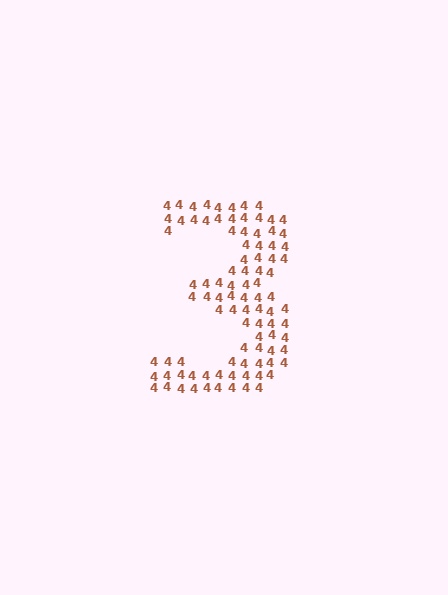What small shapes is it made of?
It is made of small digit 4's.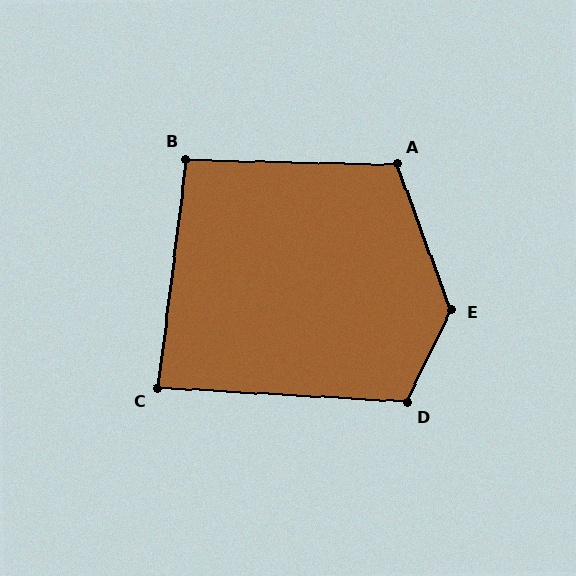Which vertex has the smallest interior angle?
C, at approximately 86 degrees.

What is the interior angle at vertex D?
Approximately 113 degrees (obtuse).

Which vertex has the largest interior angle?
E, at approximately 134 degrees.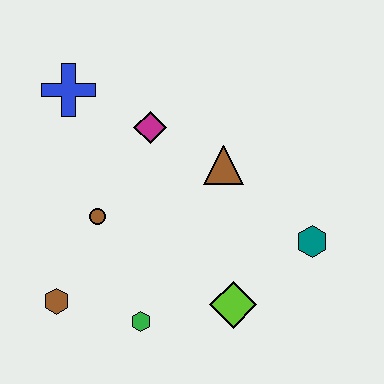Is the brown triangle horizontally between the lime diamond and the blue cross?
Yes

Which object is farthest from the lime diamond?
The blue cross is farthest from the lime diamond.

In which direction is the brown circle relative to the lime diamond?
The brown circle is to the left of the lime diamond.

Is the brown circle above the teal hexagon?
Yes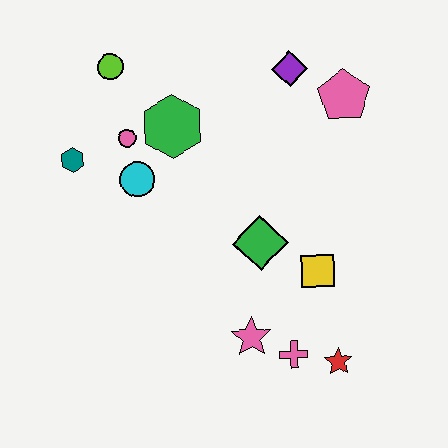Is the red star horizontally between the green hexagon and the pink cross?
No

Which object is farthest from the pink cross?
The lime circle is farthest from the pink cross.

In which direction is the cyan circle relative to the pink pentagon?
The cyan circle is to the left of the pink pentagon.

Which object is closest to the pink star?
The pink cross is closest to the pink star.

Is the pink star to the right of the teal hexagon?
Yes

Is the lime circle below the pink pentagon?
No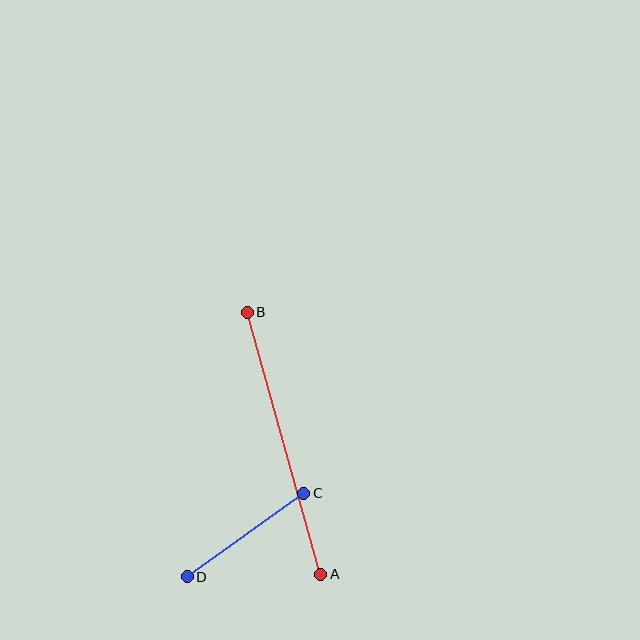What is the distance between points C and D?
The distance is approximately 144 pixels.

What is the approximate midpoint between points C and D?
The midpoint is at approximately (245, 535) pixels.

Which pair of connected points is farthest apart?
Points A and B are farthest apart.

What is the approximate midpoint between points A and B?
The midpoint is at approximately (284, 443) pixels.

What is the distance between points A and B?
The distance is approximately 272 pixels.